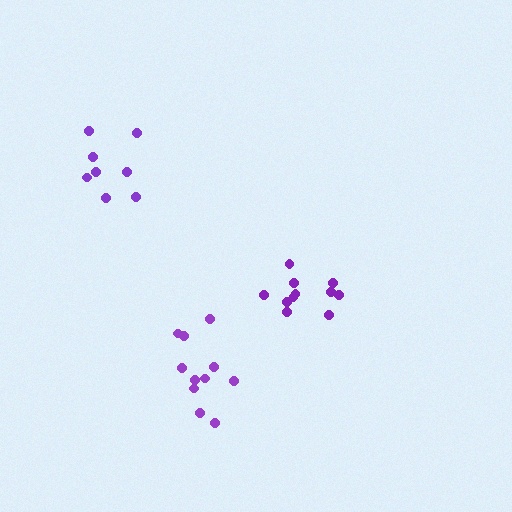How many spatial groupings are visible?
There are 3 spatial groupings.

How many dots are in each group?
Group 1: 11 dots, Group 2: 8 dots, Group 3: 11 dots (30 total).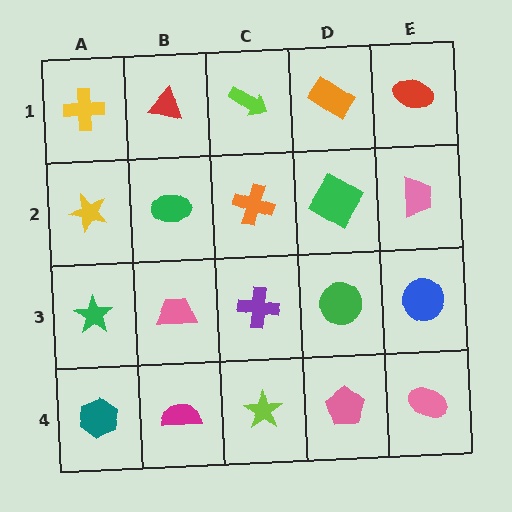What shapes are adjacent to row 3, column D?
A green diamond (row 2, column D), a pink pentagon (row 4, column D), a purple cross (row 3, column C), a blue circle (row 3, column E).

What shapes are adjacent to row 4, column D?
A green circle (row 3, column D), a lime star (row 4, column C), a pink ellipse (row 4, column E).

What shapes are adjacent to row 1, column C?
An orange cross (row 2, column C), a red triangle (row 1, column B), an orange rectangle (row 1, column D).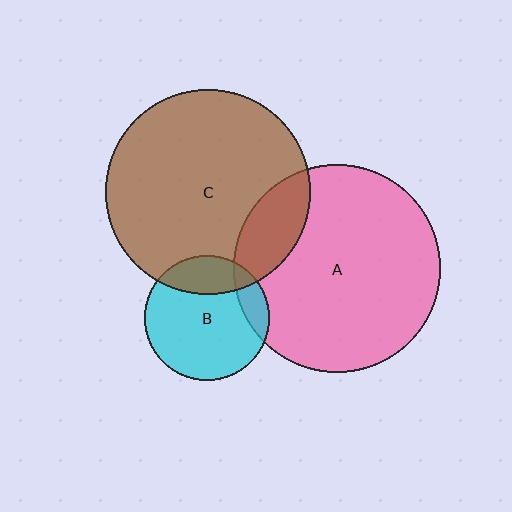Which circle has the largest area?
Circle A (pink).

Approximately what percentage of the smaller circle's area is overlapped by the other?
Approximately 15%.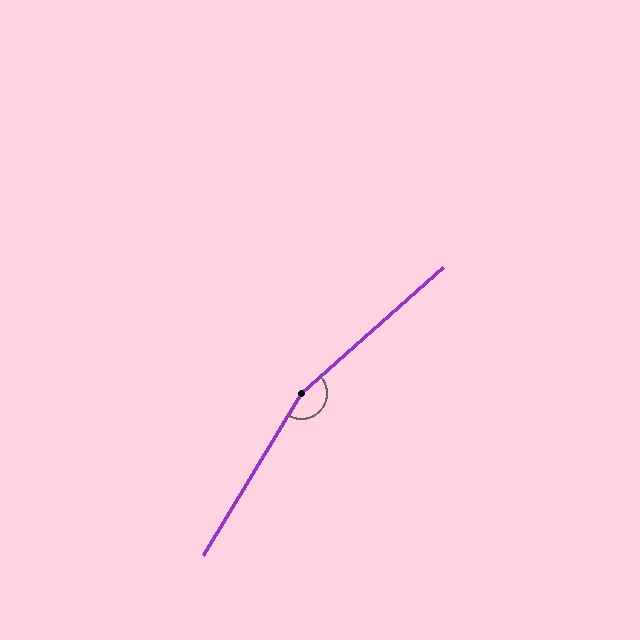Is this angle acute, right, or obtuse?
It is obtuse.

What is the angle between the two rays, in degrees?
Approximately 163 degrees.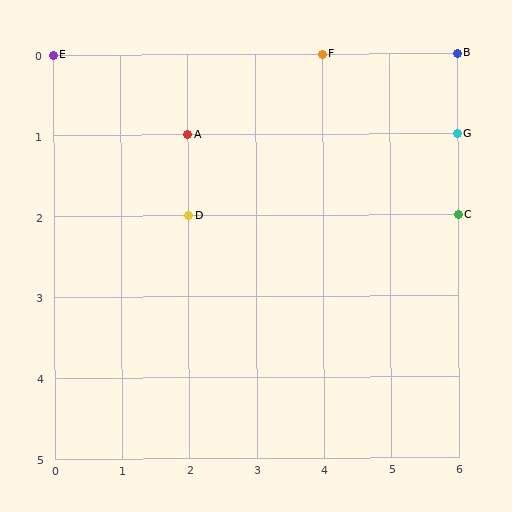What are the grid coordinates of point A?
Point A is at grid coordinates (2, 1).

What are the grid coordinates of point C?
Point C is at grid coordinates (6, 2).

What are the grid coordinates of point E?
Point E is at grid coordinates (0, 0).